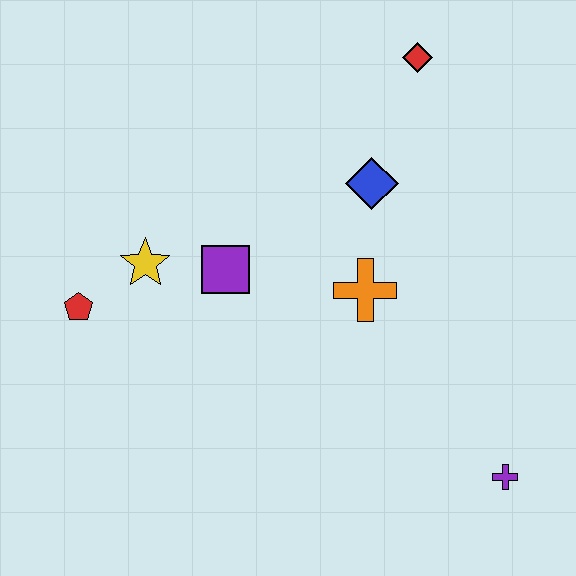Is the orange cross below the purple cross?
No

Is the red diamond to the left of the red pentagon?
No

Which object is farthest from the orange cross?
The red pentagon is farthest from the orange cross.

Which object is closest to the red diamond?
The blue diamond is closest to the red diamond.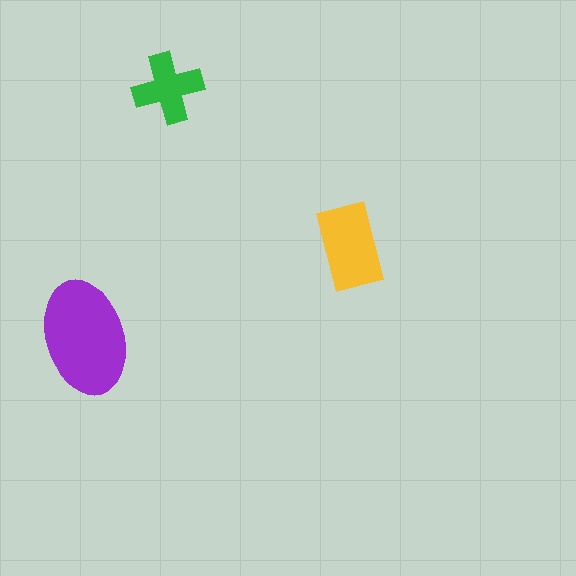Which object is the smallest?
The green cross.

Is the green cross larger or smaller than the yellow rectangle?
Smaller.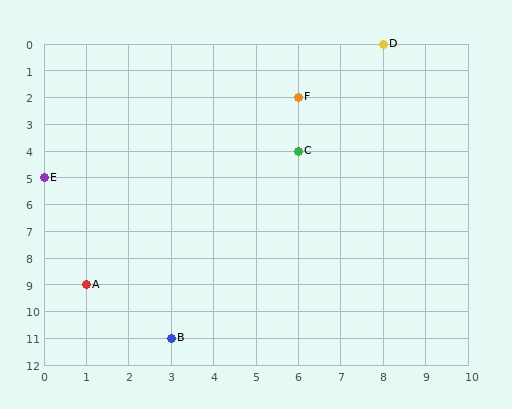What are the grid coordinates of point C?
Point C is at grid coordinates (6, 4).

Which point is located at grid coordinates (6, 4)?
Point C is at (6, 4).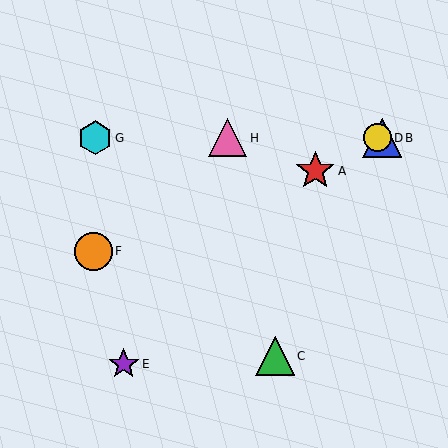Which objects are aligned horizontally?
Objects B, D, G, H are aligned horizontally.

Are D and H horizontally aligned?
Yes, both are at y≈138.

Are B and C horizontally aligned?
No, B is at y≈138 and C is at y≈356.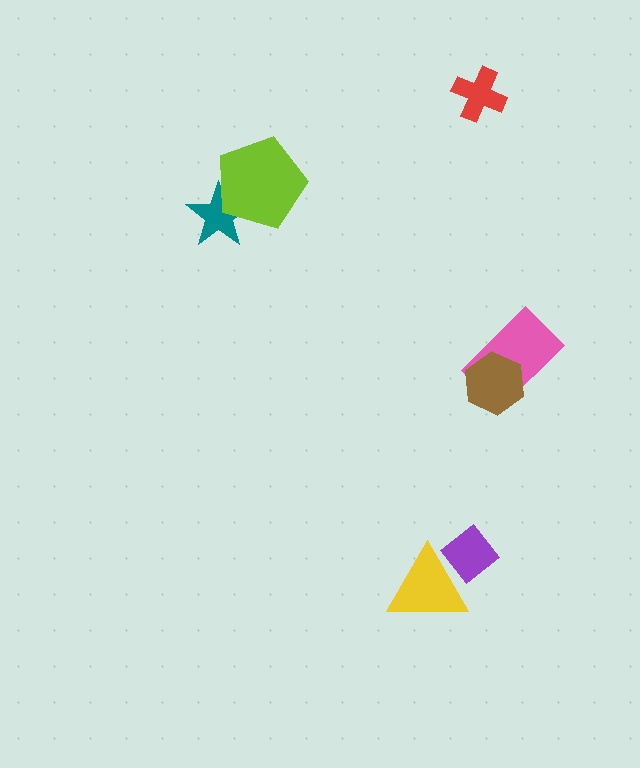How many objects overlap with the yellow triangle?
1 object overlaps with the yellow triangle.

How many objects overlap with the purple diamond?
1 object overlaps with the purple diamond.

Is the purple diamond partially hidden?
Yes, it is partially covered by another shape.